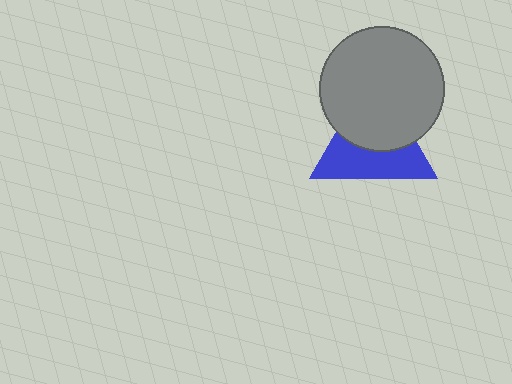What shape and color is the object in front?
The object in front is a gray circle.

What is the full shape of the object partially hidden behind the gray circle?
The partially hidden object is a blue triangle.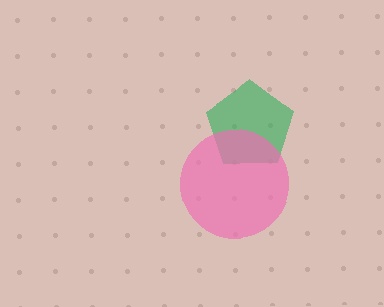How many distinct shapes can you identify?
There are 2 distinct shapes: a green pentagon, a pink circle.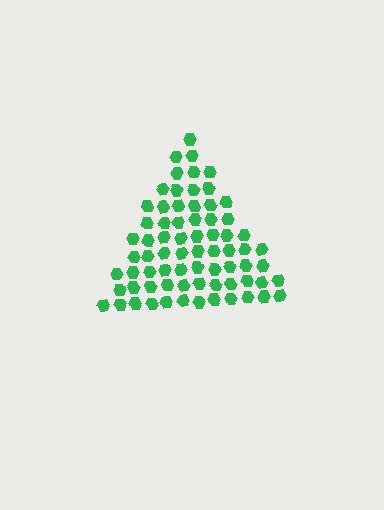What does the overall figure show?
The overall figure shows a triangle.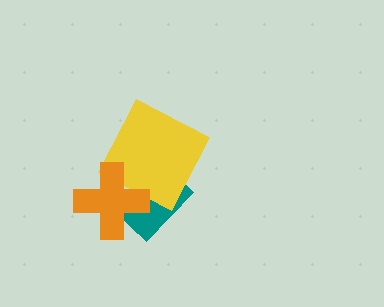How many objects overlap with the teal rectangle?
2 objects overlap with the teal rectangle.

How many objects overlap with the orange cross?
2 objects overlap with the orange cross.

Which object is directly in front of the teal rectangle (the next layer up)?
The yellow square is directly in front of the teal rectangle.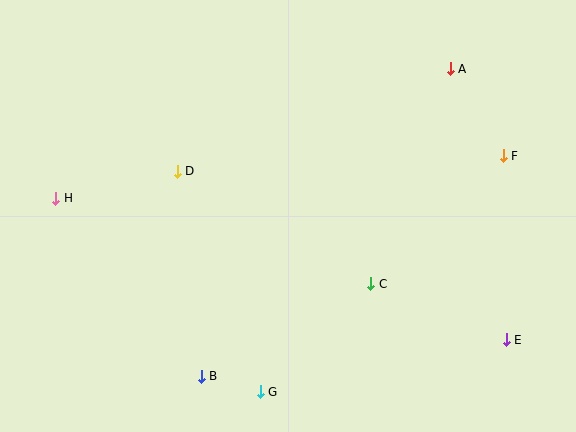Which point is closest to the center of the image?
Point C at (371, 284) is closest to the center.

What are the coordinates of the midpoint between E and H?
The midpoint between E and H is at (281, 269).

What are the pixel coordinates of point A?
Point A is at (450, 69).